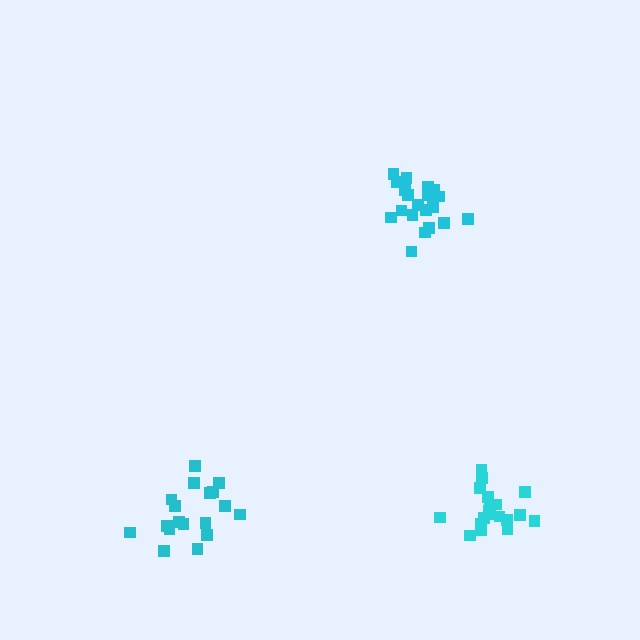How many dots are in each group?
Group 1: 18 dots, Group 2: 19 dots, Group 3: 20 dots (57 total).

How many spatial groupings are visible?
There are 3 spatial groupings.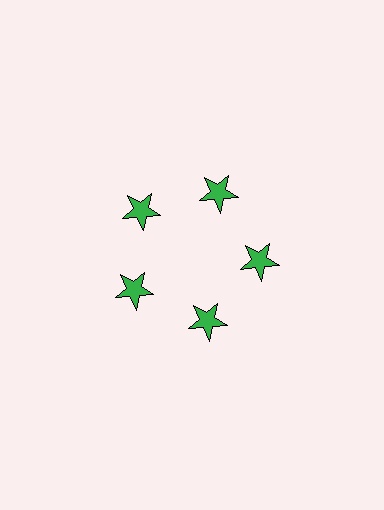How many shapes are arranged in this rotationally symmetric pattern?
There are 5 shapes, arranged in 5 groups of 1.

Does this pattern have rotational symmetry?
Yes, this pattern has 5-fold rotational symmetry. It looks the same after rotating 72 degrees around the center.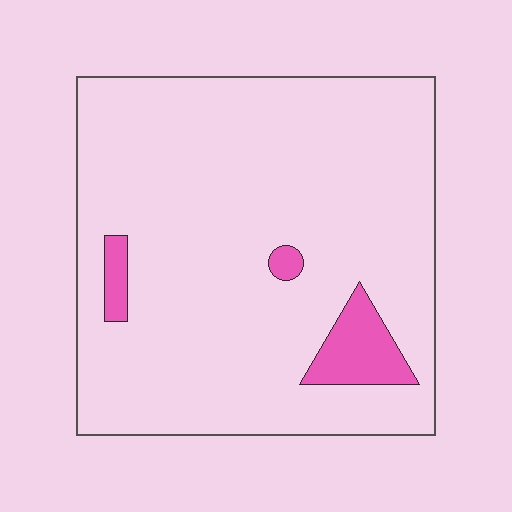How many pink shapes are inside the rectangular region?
3.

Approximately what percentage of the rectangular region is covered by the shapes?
Approximately 5%.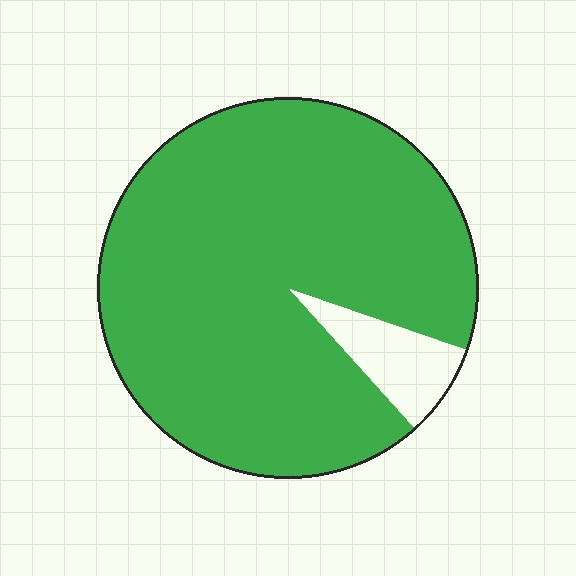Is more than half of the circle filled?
Yes.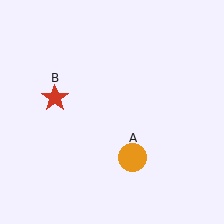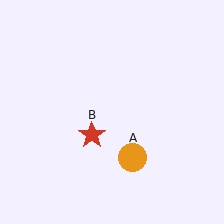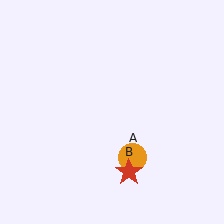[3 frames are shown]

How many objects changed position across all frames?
1 object changed position: red star (object B).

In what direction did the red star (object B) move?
The red star (object B) moved down and to the right.